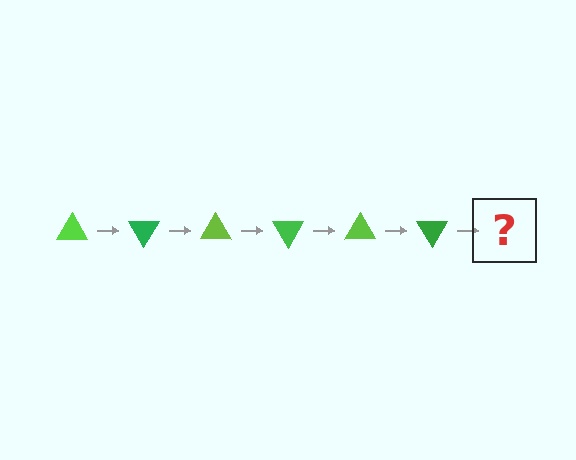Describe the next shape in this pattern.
It should be a lime triangle, rotated 360 degrees from the start.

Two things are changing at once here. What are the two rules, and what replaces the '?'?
The two rules are that it rotates 60 degrees each step and the color cycles through lime and green. The '?' should be a lime triangle, rotated 360 degrees from the start.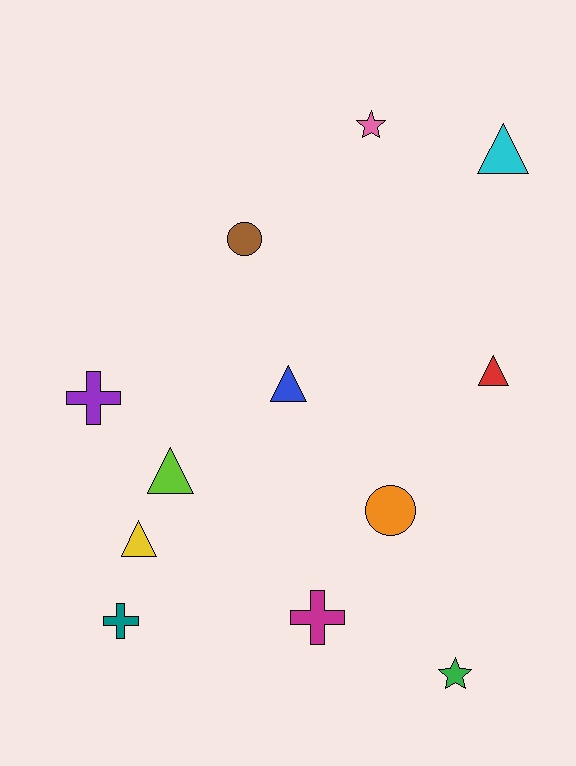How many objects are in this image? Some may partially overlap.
There are 12 objects.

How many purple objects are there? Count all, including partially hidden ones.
There is 1 purple object.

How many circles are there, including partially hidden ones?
There are 2 circles.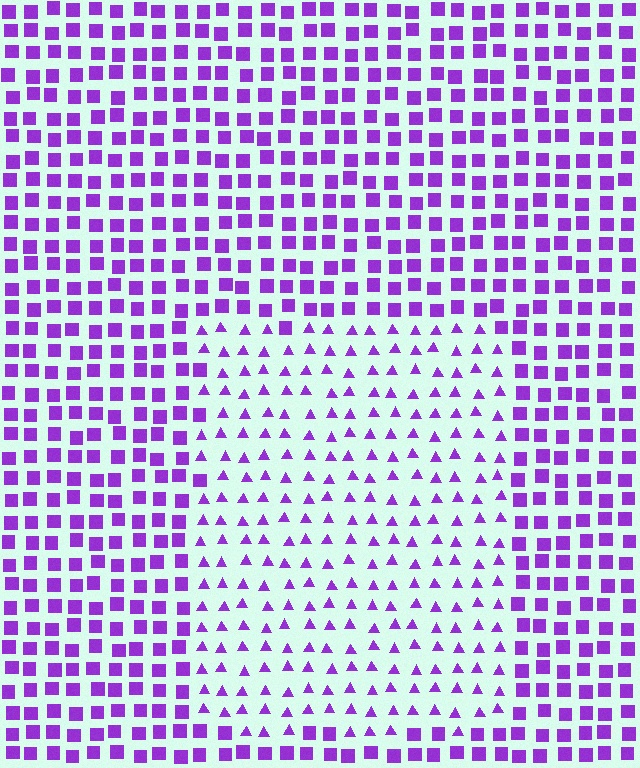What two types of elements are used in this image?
The image uses triangles inside the rectangle region and squares outside it.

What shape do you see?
I see a rectangle.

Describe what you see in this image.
The image is filled with small purple elements arranged in a uniform grid. A rectangle-shaped region contains triangles, while the surrounding area contains squares. The boundary is defined purely by the change in element shape.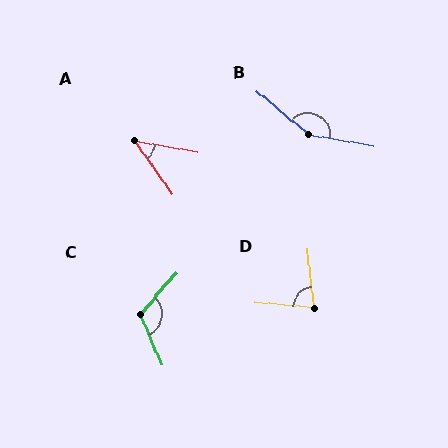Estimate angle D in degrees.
Approximately 78 degrees.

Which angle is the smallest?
A, at approximately 45 degrees.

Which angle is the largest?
B, at approximately 150 degrees.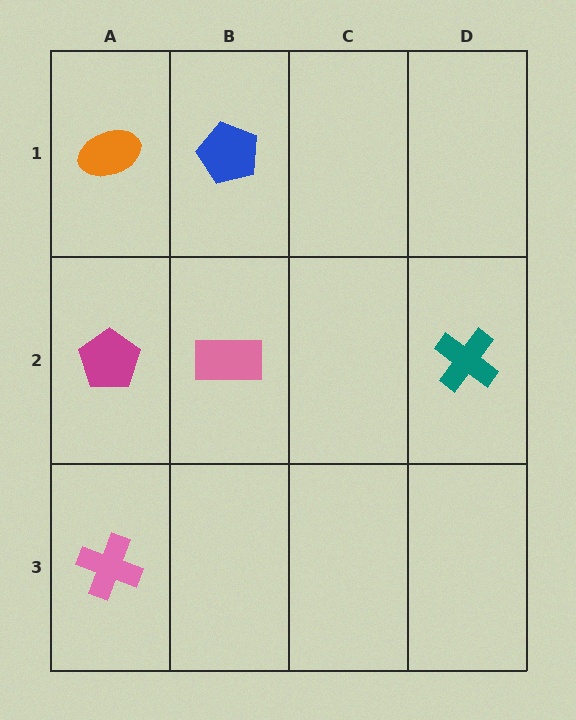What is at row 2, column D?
A teal cross.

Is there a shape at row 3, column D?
No, that cell is empty.